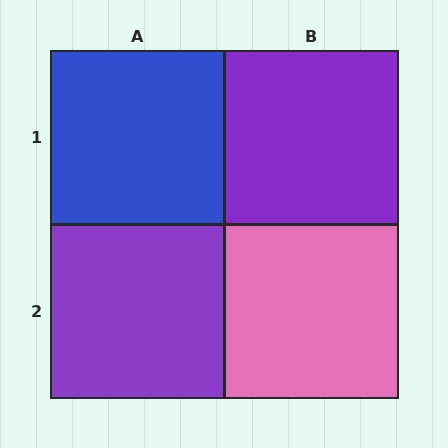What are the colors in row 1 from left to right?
Blue, purple.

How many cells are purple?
2 cells are purple.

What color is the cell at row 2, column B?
Pink.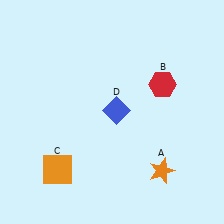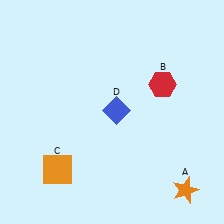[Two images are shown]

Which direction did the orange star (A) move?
The orange star (A) moved right.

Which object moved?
The orange star (A) moved right.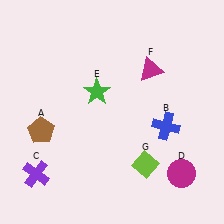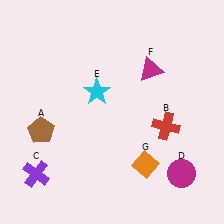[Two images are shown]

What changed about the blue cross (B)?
In Image 1, B is blue. In Image 2, it changed to red.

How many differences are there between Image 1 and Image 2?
There are 3 differences between the two images.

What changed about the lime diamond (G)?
In Image 1, G is lime. In Image 2, it changed to orange.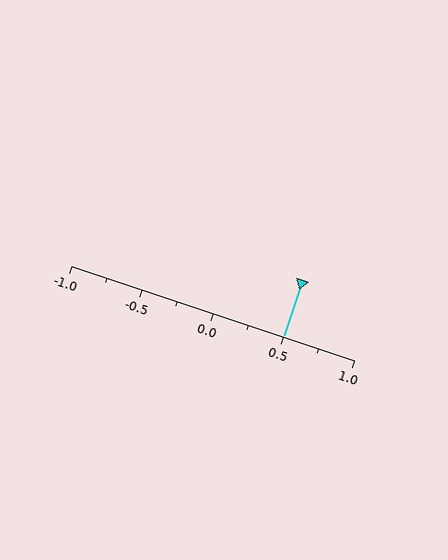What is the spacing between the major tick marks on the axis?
The major ticks are spaced 0.5 apart.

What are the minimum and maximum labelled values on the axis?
The axis runs from -1.0 to 1.0.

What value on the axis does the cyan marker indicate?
The marker indicates approximately 0.5.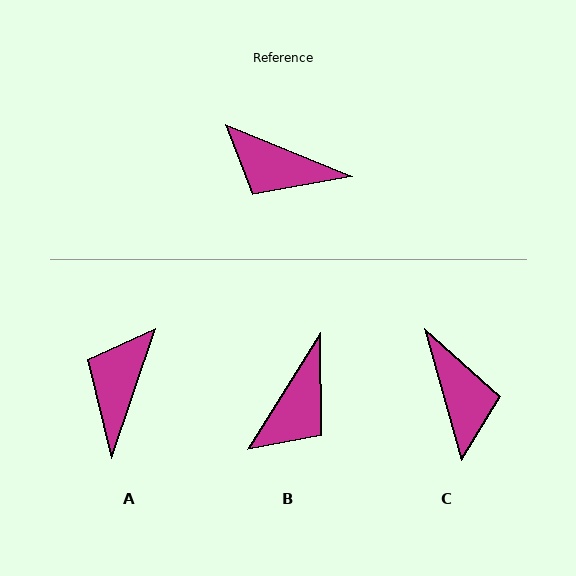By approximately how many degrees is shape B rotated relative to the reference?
Approximately 80 degrees counter-clockwise.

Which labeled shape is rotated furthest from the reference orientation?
C, about 128 degrees away.